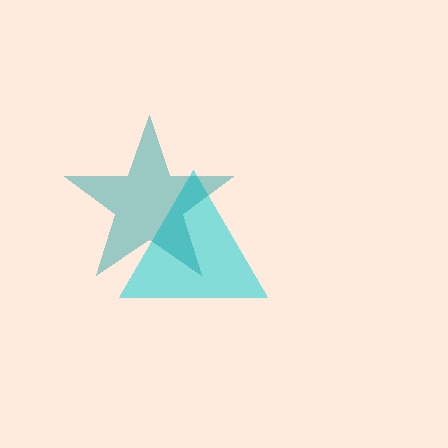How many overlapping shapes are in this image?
There are 2 overlapping shapes in the image.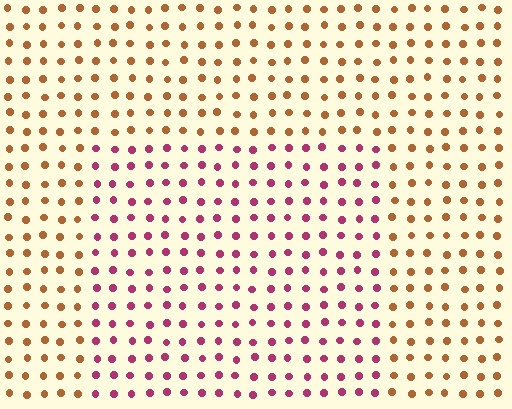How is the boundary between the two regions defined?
The boundary is defined purely by a slight shift in hue (about 55 degrees). Spacing, size, and orientation are identical on both sides.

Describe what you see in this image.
The image is filled with small brown elements in a uniform arrangement. A rectangle-shaped region is visible where the elements are tinted to a slightly different hue, forming a subtle color boundary.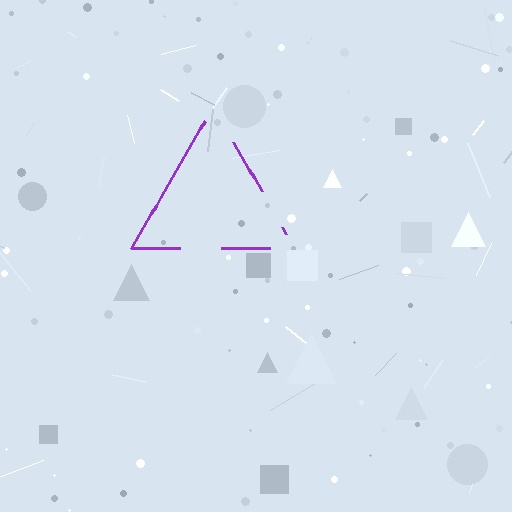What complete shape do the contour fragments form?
The contour fragments form a triangle.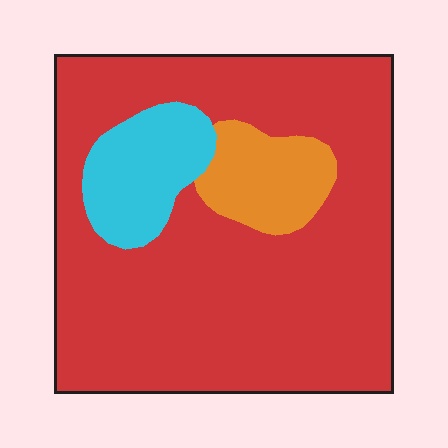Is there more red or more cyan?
Red.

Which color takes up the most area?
Red, at roughly 80%.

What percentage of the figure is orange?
Orange takes up about one tenth (1/10) of the figure.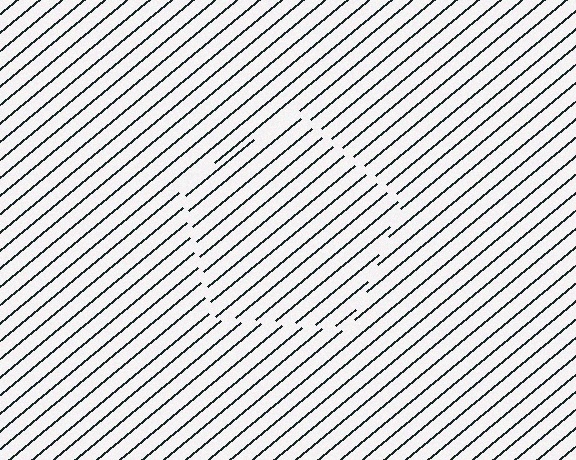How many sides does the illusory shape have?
5 sides — the line-ends trace a pentagon.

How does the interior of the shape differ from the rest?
The interior of the shape contains the same grating, shifted by half a period — the contour is defined by the phase discontinuity where line-ends from the inner and outer gratings abut.